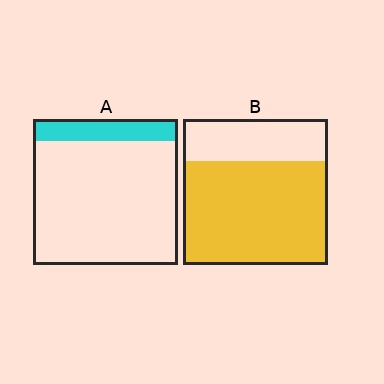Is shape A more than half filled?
No.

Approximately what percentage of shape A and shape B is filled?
A is approximately 15% and B is approximately 70%.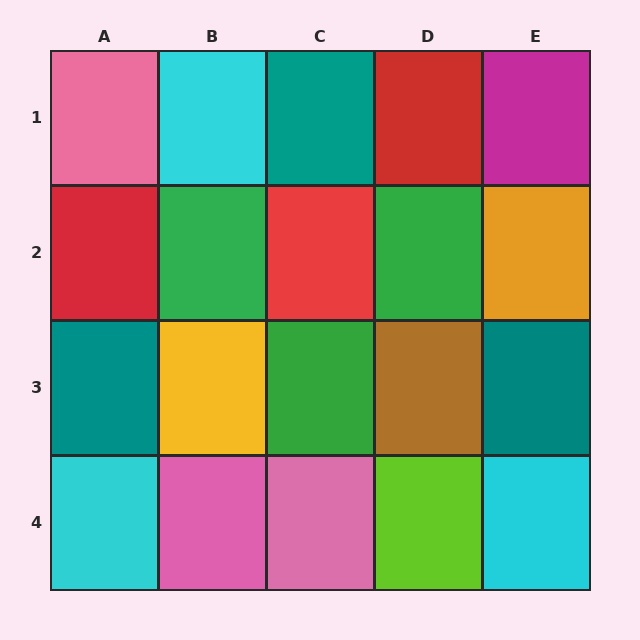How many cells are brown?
1 cell is brown.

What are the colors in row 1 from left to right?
Pink, cyan, teal, red, magenta.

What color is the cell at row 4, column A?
Cyan.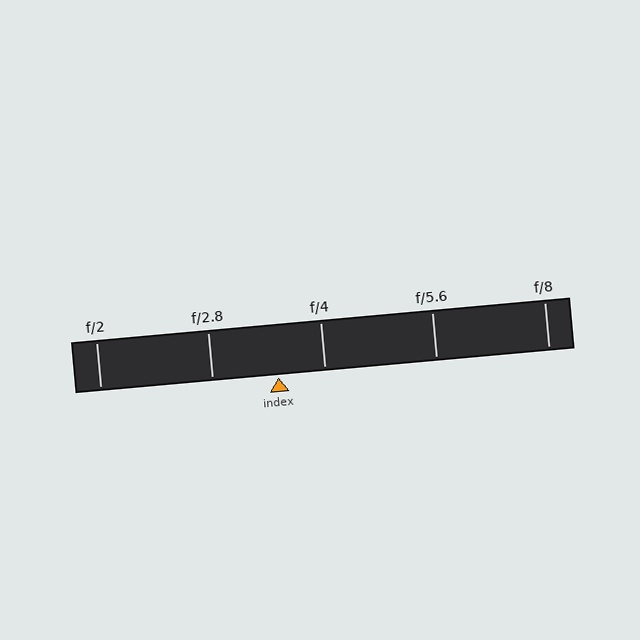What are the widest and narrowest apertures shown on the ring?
The widest aperture shown is f/2 and the narrowest is f/8.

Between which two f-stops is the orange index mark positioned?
The index mark is between f/2.8 and f/4.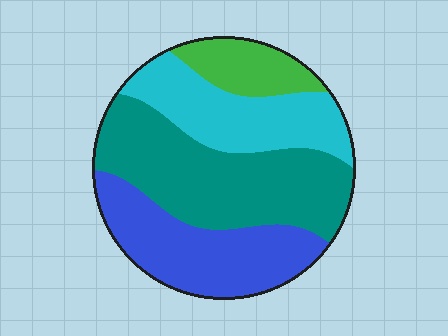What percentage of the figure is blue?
Blue takes up about one quarter (1/4) of the figure.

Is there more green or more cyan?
Cyan.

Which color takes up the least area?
Green, at roughly 10%.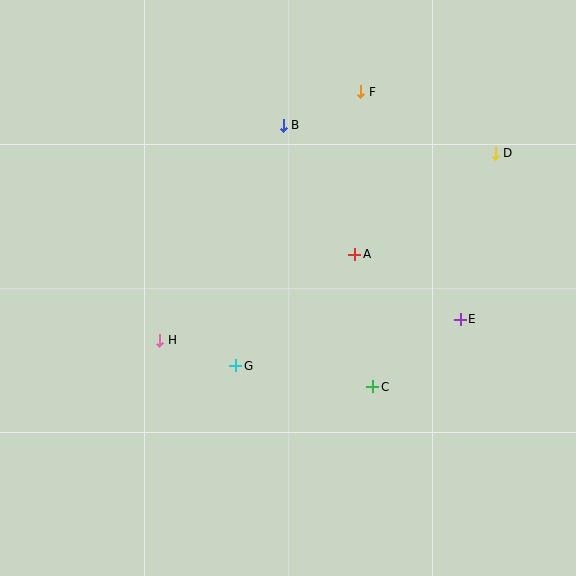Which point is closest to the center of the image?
Point A at (355, 255) is closest to the center.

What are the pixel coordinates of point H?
Point H is at (160, 340).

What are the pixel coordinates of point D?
Point D is at (495, 153).